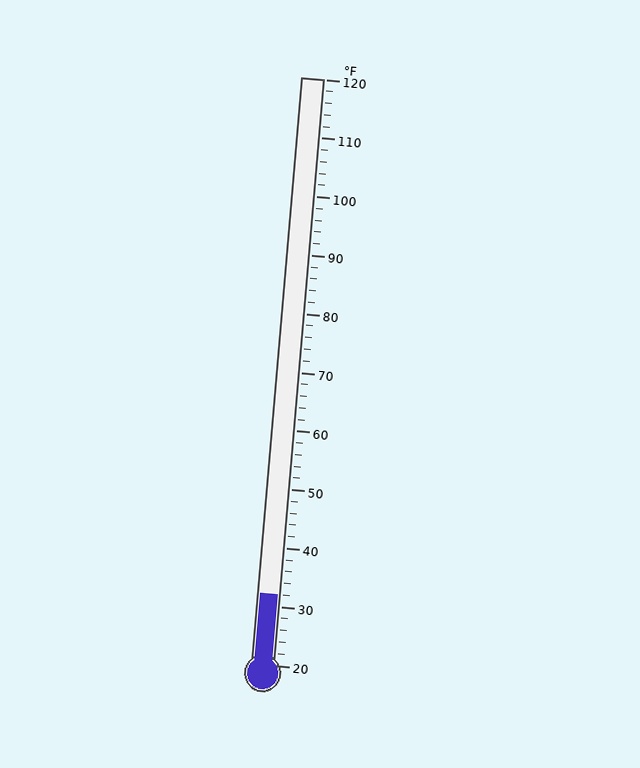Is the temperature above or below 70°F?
The temperature is below 70°F.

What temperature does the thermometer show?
The thermometer shows approximately 32°F.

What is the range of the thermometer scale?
The thermometer scale ranges from 20°F to 120°F.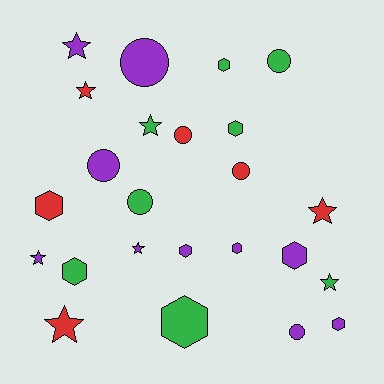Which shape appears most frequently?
Hexagon, with 9 objects.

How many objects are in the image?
There are 24 objects.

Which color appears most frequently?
Purple, with 10 objects.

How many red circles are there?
There are 2 red circles.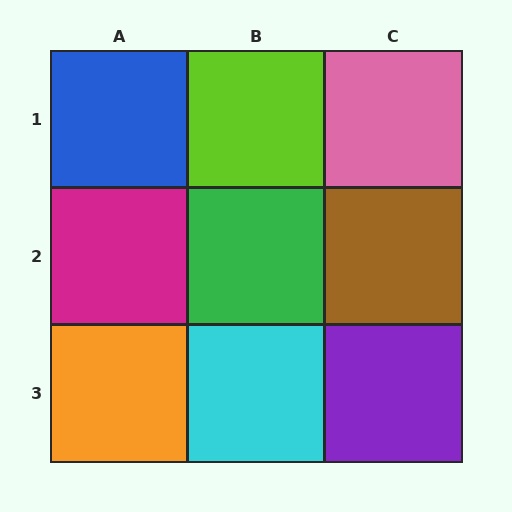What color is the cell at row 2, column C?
Brown.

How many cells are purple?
1 cell is purple.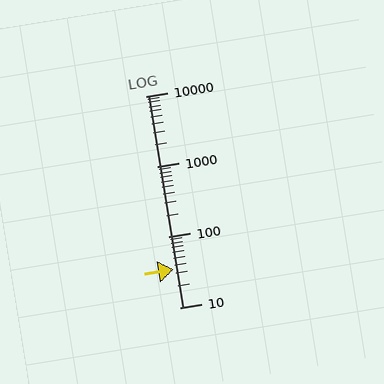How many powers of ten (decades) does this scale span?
The scale spans 3 decades, from 10 to 10000.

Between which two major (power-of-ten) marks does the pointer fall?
The pointer is between 10 and 100.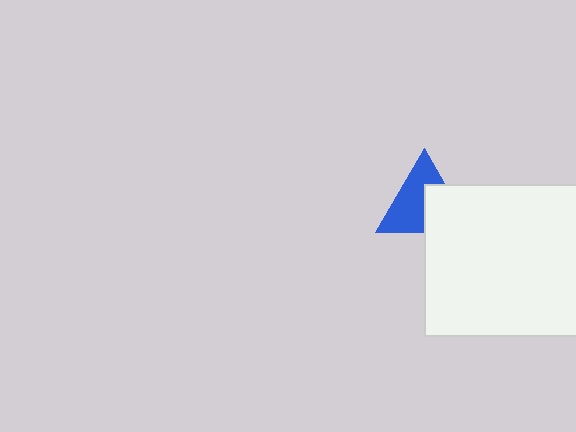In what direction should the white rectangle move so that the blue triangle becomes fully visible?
The white rectangle should move toward the lower-right. That is the shortest direction to clear the overlap and leave the blue triangle fully visible.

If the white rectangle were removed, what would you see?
You would see the complete blue triangle.